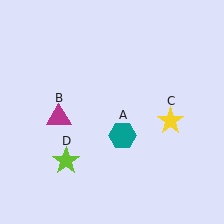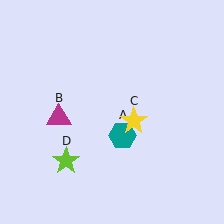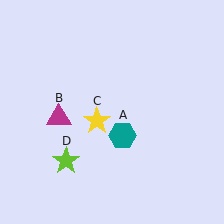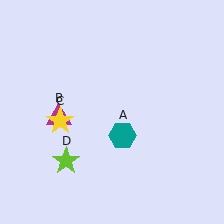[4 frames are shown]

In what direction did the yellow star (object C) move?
The yellow star (object C) moved left.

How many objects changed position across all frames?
1 object changed position: yellow star (object C).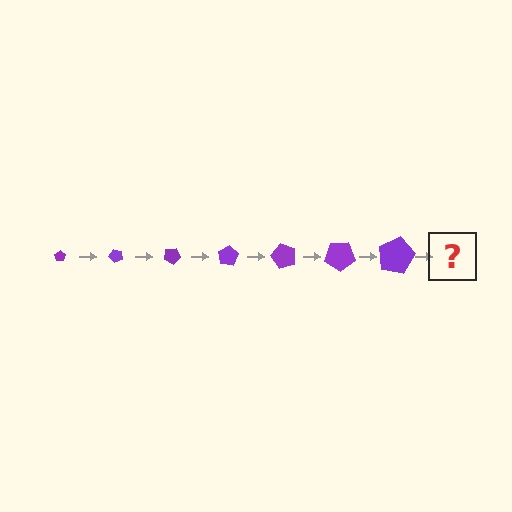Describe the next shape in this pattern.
It should be a pentagon, larger than the previous one and rotated 350 degrees from the start.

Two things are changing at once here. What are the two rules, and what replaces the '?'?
The two rules are that the pentagon grows larger each step and it rotates 50 degrees each step. The '?' should be a pentagon, larger than the previous one and rotated 350 degrees from the start.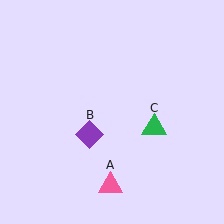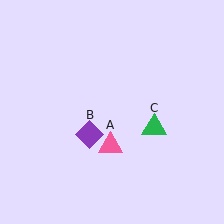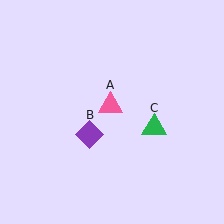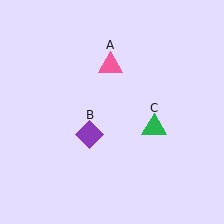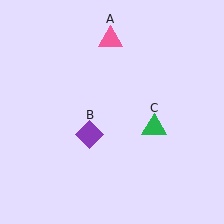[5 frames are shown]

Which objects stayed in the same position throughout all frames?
Purple diamond (object B) and green triangle (object C) remained stationary.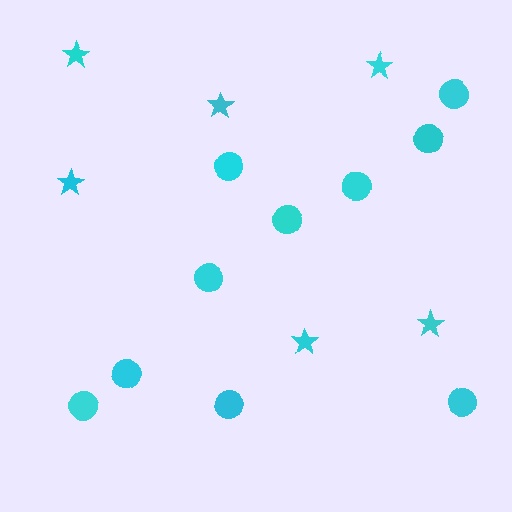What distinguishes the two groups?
There are 2 groups: one group of stars (6) and one group of circles (10).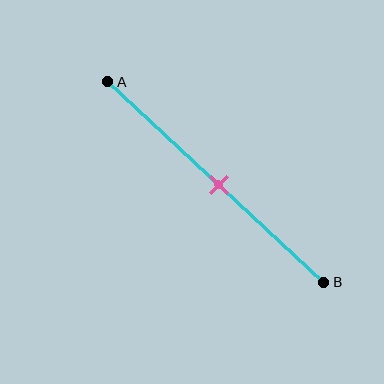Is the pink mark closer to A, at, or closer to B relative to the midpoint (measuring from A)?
The pink mark is approximately at the midpoint of segment AB.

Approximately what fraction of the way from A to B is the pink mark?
The pink mark is approximately 50% of the way from A to B.